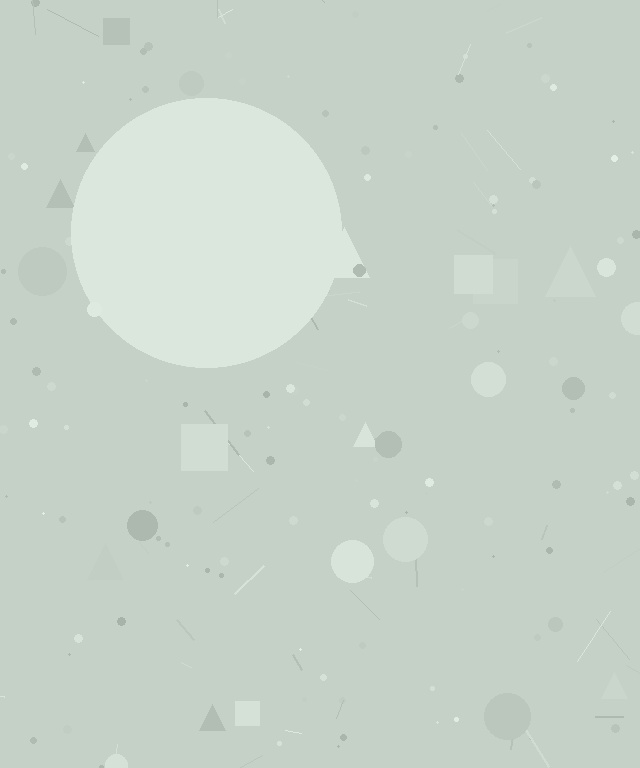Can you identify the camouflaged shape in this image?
The camouflaged shape is a circle.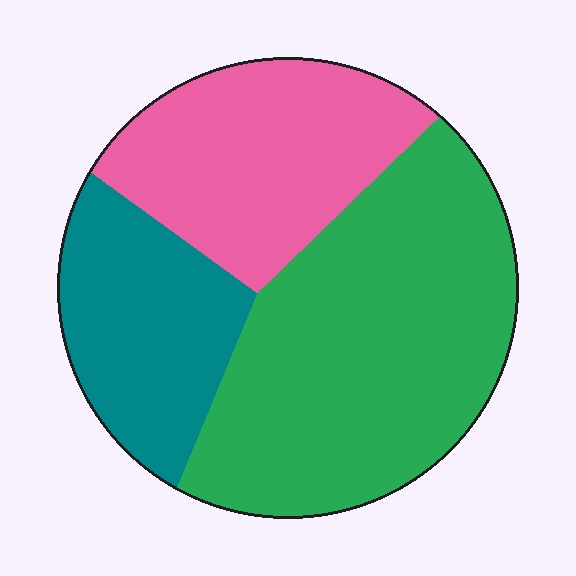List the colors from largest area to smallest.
From largest to smallest: green, pink, teal.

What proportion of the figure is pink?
Pink covers 28% of the figure.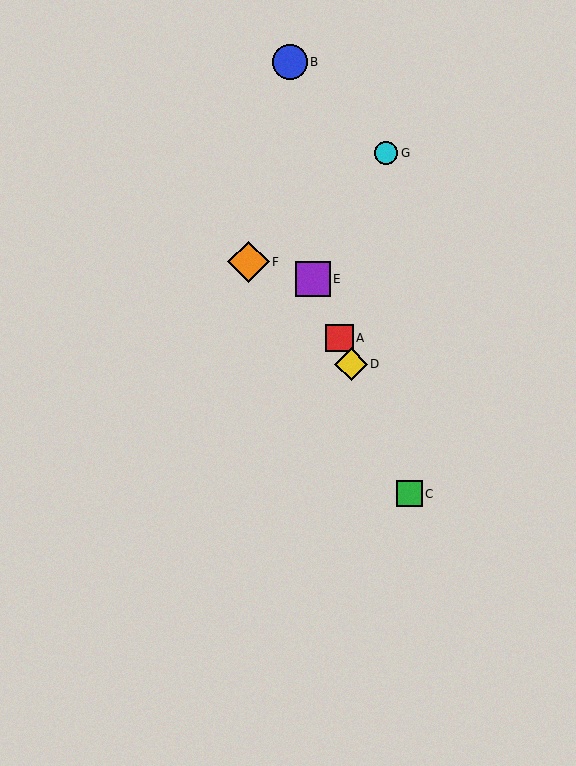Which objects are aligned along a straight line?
Objects A, C, D, E are aligned along a straight line.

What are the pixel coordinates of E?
Object E is at (313, 279).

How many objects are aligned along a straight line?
4 objects (A, C, D, E) are aligned along a straight line.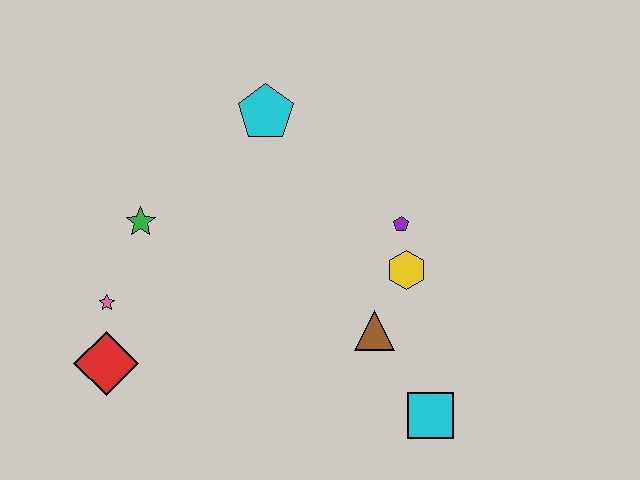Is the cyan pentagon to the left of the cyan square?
Yes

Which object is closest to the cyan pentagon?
The green star is closest to the cyan pentagon.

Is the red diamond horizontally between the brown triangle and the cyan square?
No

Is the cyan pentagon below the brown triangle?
No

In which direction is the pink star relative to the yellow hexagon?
The pink star is to the left of the yellow hexagon.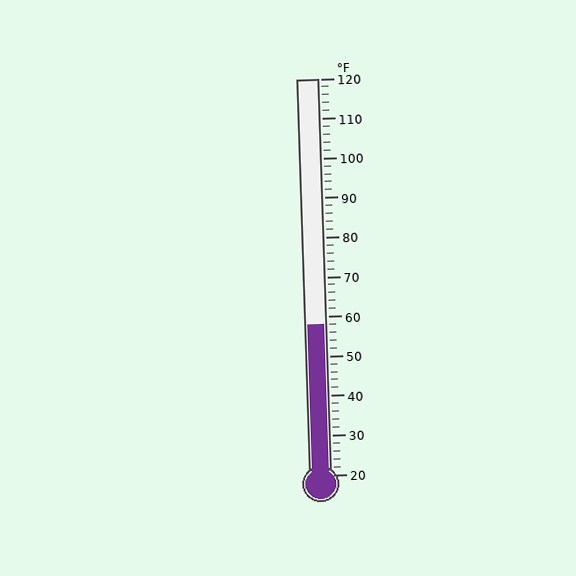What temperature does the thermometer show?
The thermometer shows approximately 58°F.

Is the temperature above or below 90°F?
The temperature is below 90°F.